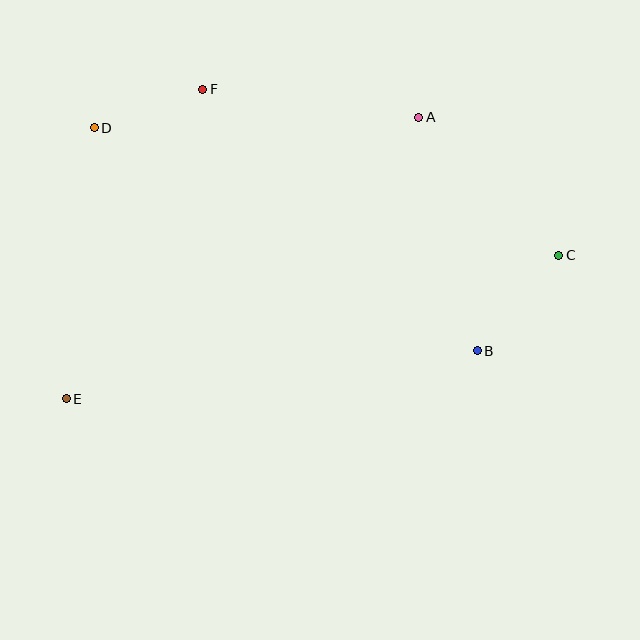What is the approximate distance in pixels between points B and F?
The distance between B and F is approximately 379 pixels.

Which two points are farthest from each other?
Points C and E are farthest from each other.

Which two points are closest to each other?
Points D and F are closest to each other.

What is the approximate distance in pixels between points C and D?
The distance between C and D is approximately 482 pixels.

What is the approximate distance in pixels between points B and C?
The distance between B and C is approximately 126 pixels.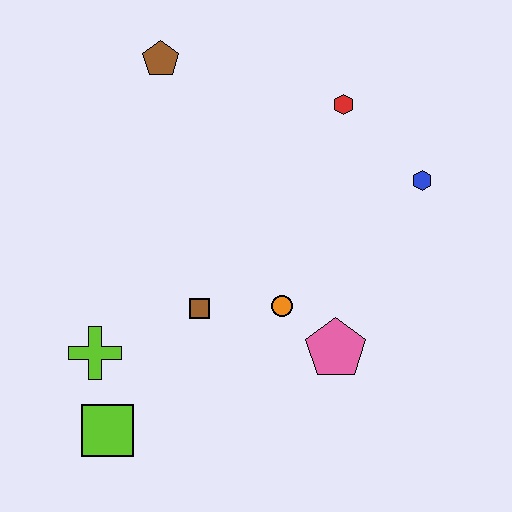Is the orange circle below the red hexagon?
Yes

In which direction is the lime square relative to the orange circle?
The lime square is to the left of the orange circle.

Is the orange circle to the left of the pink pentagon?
Yes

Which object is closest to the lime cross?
The lime square is closest to the lime cross.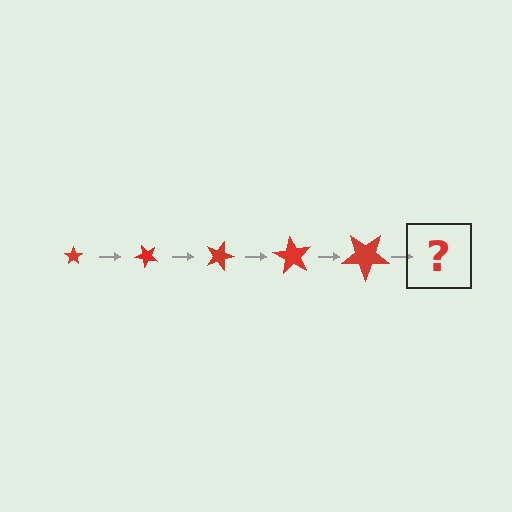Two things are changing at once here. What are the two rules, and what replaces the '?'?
The two rules are that the star grows larger each step and it rotates 45 degrees each step. The '?' should be a star, larger than the previous one and rotated 225 degrees from the start.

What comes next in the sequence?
The next element should be a star, larger than the previous one and rotated 225 degrees from the start.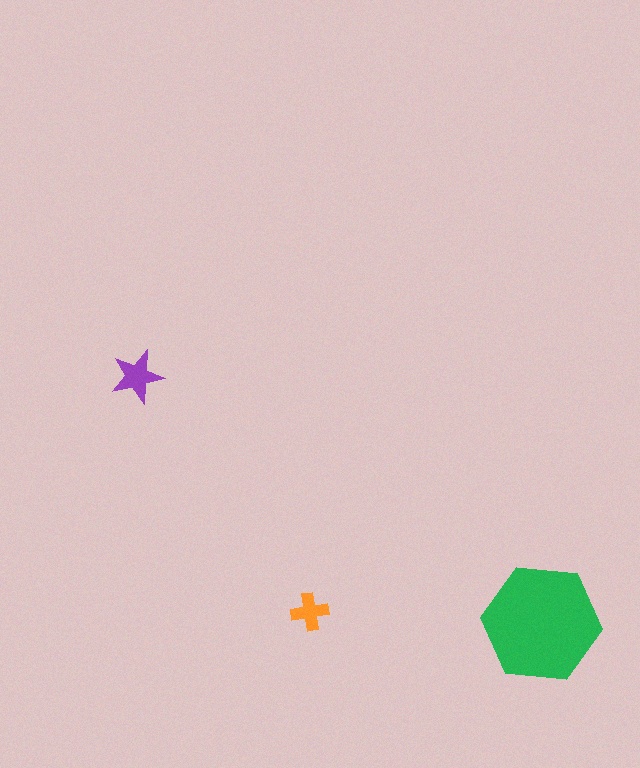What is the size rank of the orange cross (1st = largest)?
3rd.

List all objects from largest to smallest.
The green hexagon, the purple star, the orange cross.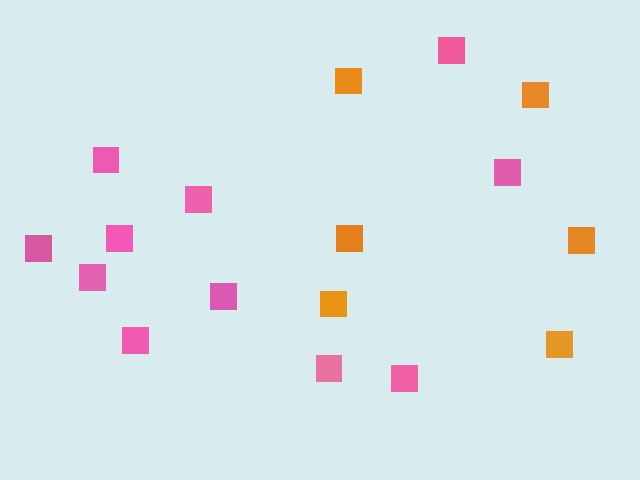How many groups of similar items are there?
There are 2 groups: one group of orange squares (6) and one group of pink squares (11).